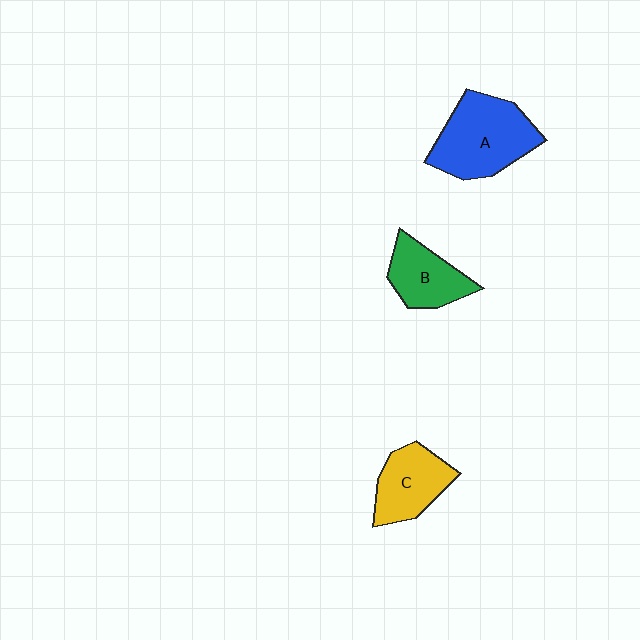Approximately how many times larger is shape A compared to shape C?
Approximately 1.5 times.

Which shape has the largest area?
Shape A (blue).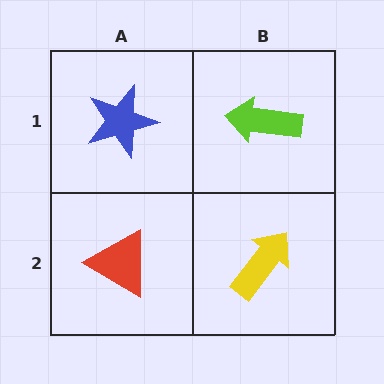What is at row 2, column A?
A red triangle.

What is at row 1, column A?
A blue star.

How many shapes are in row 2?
2 shapes.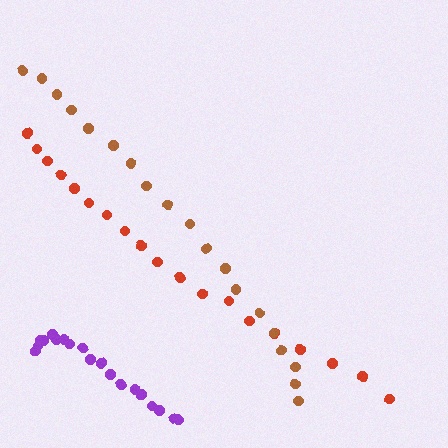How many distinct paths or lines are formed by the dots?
There are 3 distinct paths.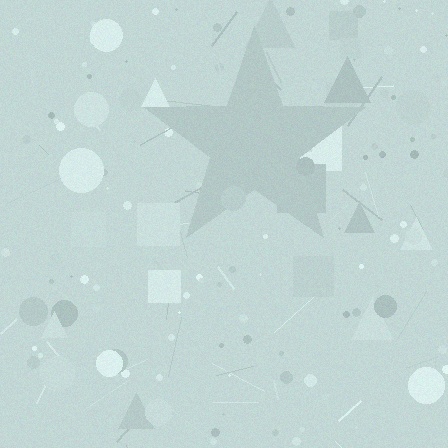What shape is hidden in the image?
A star is hidden in the image.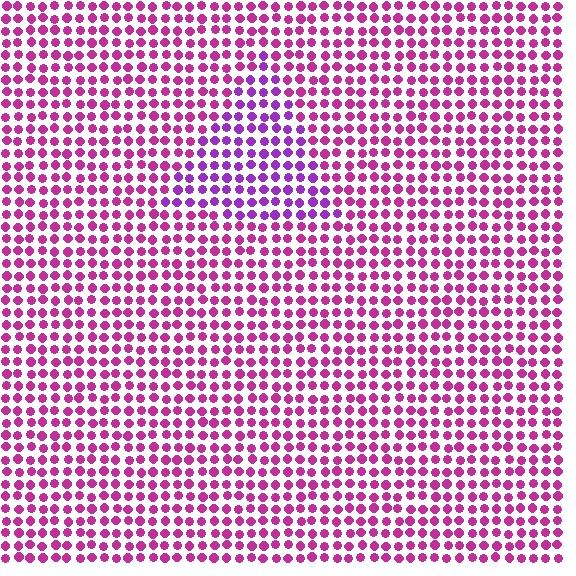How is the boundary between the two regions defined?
The boundary is defined purely by a slight shift in hue (about 32 degrees). Spacing, size, and orientation are identical on both sides.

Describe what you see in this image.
The image is filled with small magenta elements in a uniform arrangement. A triangle-shaped region is visible where the elements are tinted to a slightly different hue, forming a subtle color boundary.